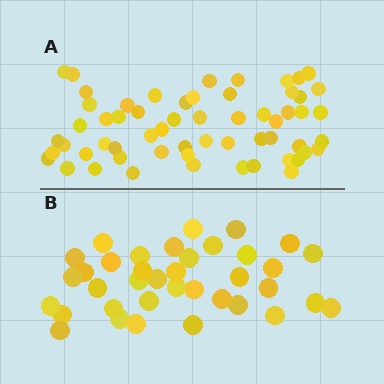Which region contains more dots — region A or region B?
Region A (the top region) has more dots.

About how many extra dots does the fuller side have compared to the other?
Region A has approximately 20 more dots than region B.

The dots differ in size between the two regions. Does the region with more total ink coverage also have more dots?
No. Region B has more total ink coverage because its dots are larger, but region A actually contains more individual dots. Total area can be misleading — the number of items is what matters here.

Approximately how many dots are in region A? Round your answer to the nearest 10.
About 60 dots. (The exact count is 59, which rounds to 60.)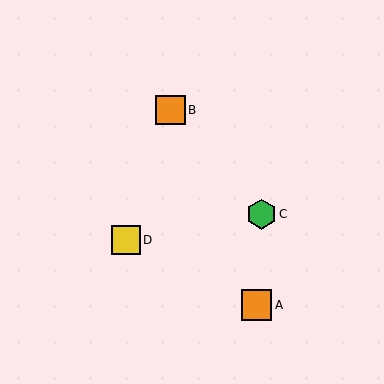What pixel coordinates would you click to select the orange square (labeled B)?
Click at (171, 110) to select the orange square B.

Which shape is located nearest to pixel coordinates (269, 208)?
The green hexagon (labeled C) at (261, 214) is nearest to that location.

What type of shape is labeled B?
Shape B is an orange square.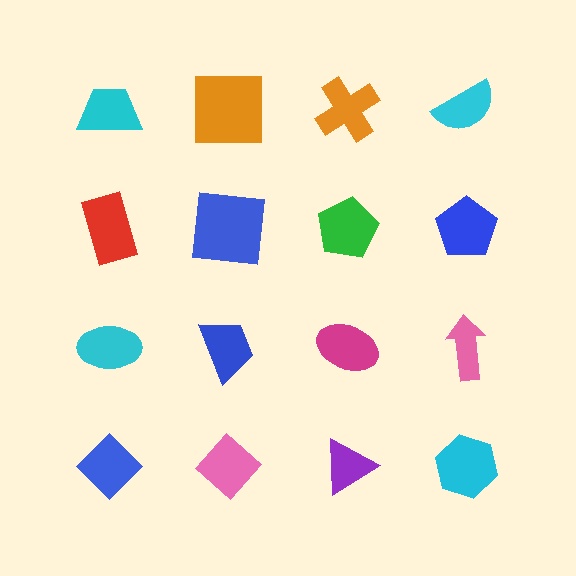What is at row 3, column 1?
A cyan ellipse.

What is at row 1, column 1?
A cyan trapezoid.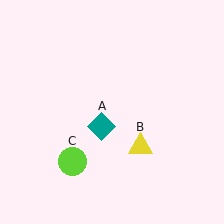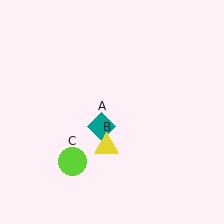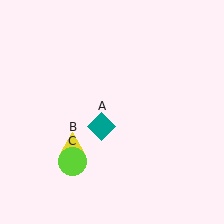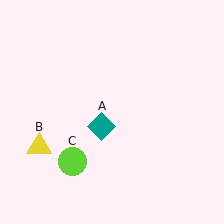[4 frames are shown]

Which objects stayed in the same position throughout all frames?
Teal diamond (object A) and lime circle (object C) remained stationary.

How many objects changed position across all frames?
1 object changed position: yellow triangle (object B).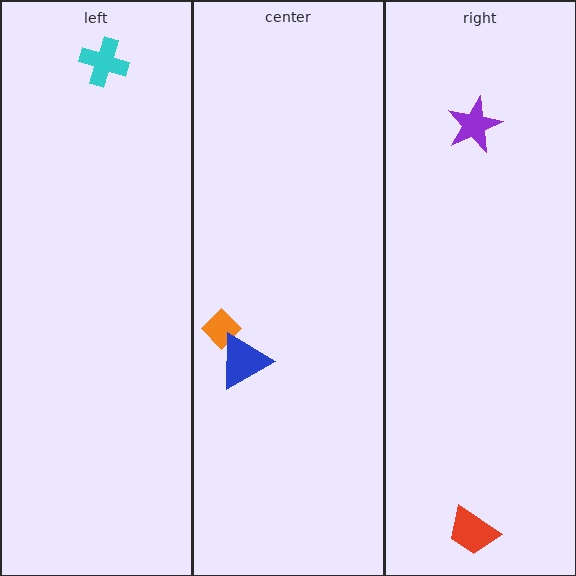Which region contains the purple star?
The right region.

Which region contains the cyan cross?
The left region.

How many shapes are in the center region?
2.